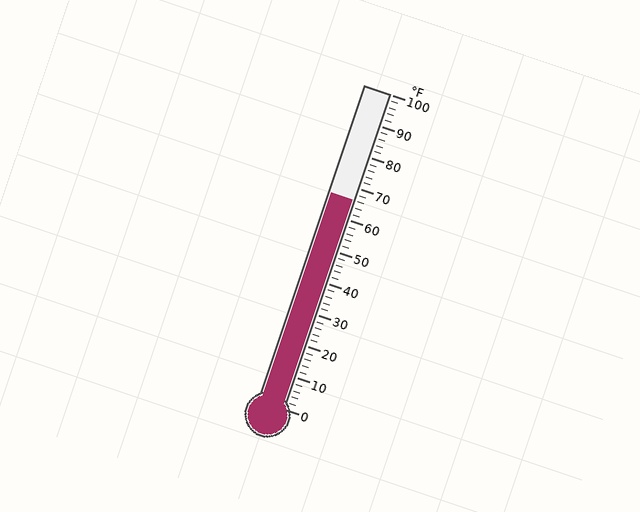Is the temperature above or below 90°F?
The temperature is below 90°F.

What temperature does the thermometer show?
The thermometer shows approximately 66°F.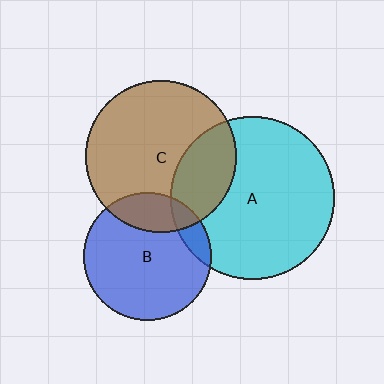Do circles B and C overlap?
Yes.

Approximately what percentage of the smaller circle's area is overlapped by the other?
Approximately 20%.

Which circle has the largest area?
Circle A (cyan).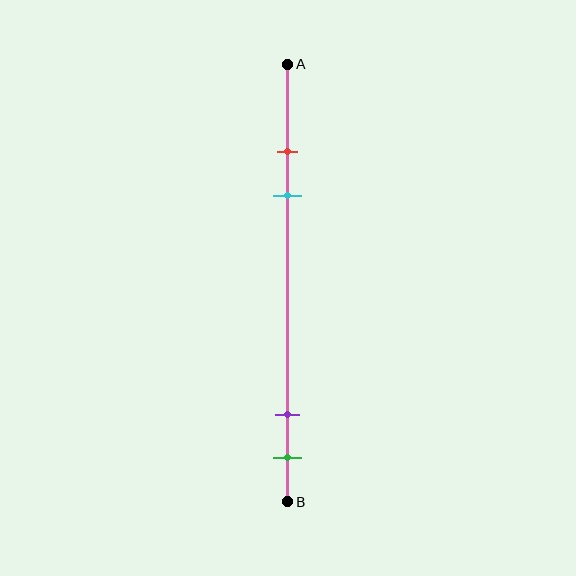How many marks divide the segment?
There are 4 marks dividing the segment.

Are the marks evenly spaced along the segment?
No, the marks are not evenly spaced.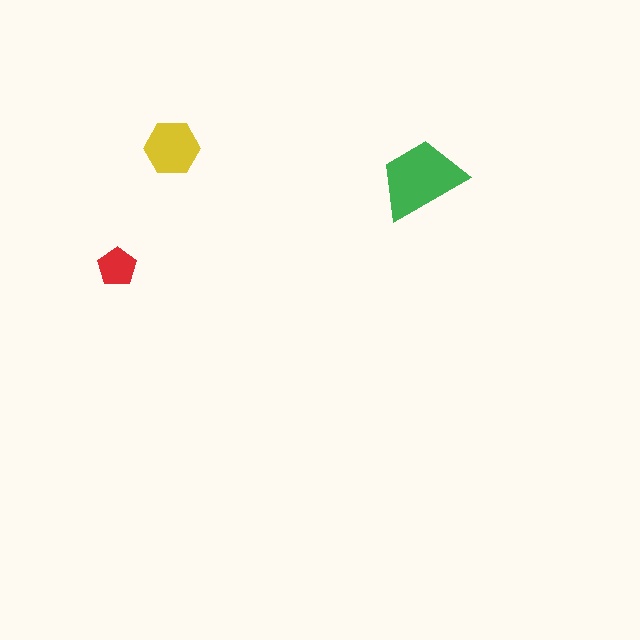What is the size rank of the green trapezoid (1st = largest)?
1st.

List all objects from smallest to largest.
The red pentagon, the yellow hexagon, the green trapezoid.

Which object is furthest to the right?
The green trapezoid is rightmost.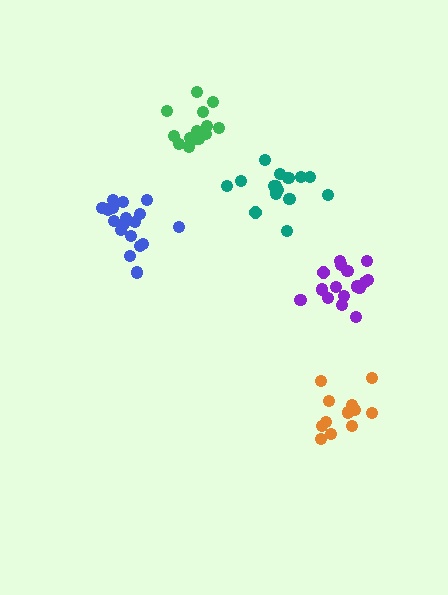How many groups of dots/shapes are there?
There are 5 groups.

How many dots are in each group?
Group 1: 16 dots, Group 2: 18 dots, Group 3: 15 dots, Group 4: 16 dots, Group 5: 12 dots (77 total).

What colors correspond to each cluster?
The clusters are colored: purple, blue, teal, green, orange.